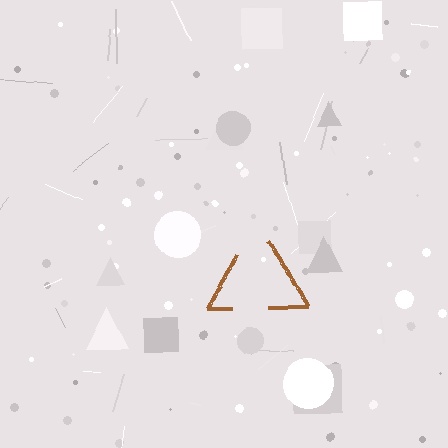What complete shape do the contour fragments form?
The contour fragments form a triangle.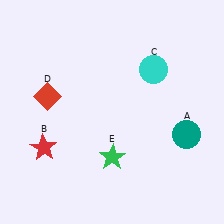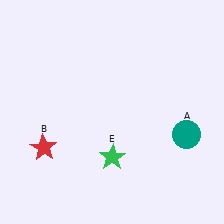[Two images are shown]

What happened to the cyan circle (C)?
The cyan circle (C) was removed in Image 2. It was in the top-right area of Image 1.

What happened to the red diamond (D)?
The red diamond (D) was removed in Image 2. It was in the top-left area of Image 1.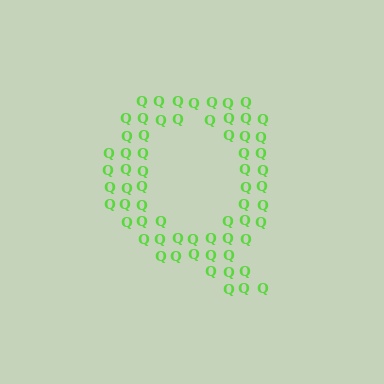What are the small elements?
The small elements are letter Q's.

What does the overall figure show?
The overall figure shows the letter Q.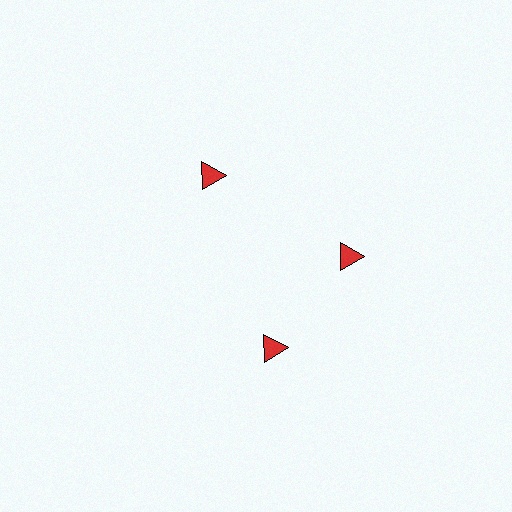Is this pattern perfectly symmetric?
No. The 3 red triangles are arranged in a ring, but one element near the 7 o'clock position is rotated out of alignment along the ring, breaking the 3-fold rotational symmetry.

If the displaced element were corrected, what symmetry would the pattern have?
It would have 3-fold rotational symmetry — the pattern would map onto itself every 120 degrees.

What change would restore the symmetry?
The symmetry would be restored by rotating it back into even spacing with its neighbors so that all 3 triangles sit at equal angles and equal distance from the center.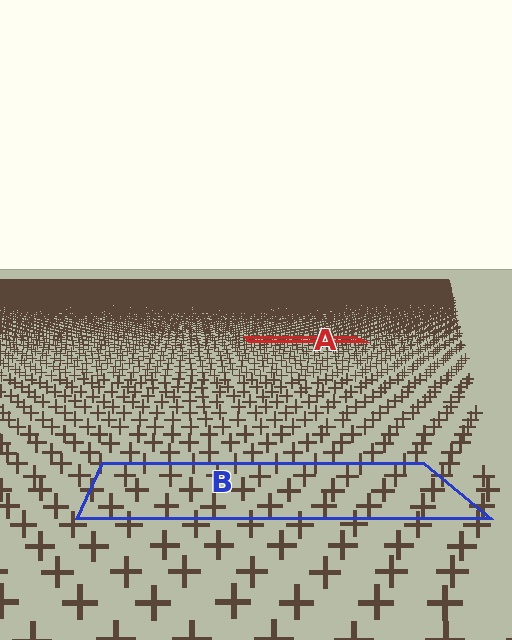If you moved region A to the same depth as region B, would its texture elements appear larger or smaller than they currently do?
They would appear larger. At a closer depth, the same texture elements are projected at a bigger on-screen size.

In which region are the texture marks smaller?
The texture marks are smaller in region A, because it is farther away.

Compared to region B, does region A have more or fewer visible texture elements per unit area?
Region A has more texture elements per unit area — they are packed more densely because it is farther away.